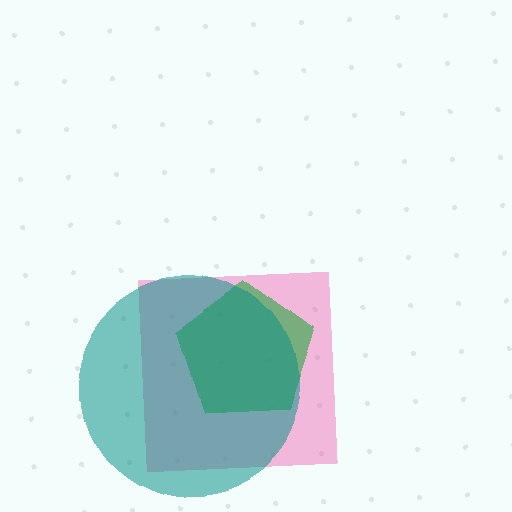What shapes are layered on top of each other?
The layered shapes are: a pink square, a green pentagon, a teal circle.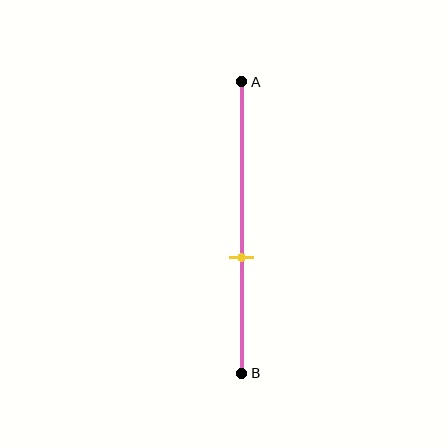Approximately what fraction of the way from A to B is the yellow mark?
The yellow mark is approximately 60% of the way from A to B.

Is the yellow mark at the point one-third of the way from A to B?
No, the mark is at about 60% from A, not at the 33% one-third point.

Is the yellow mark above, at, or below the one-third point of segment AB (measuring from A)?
The yellow mark is below the one-third point of segment AB.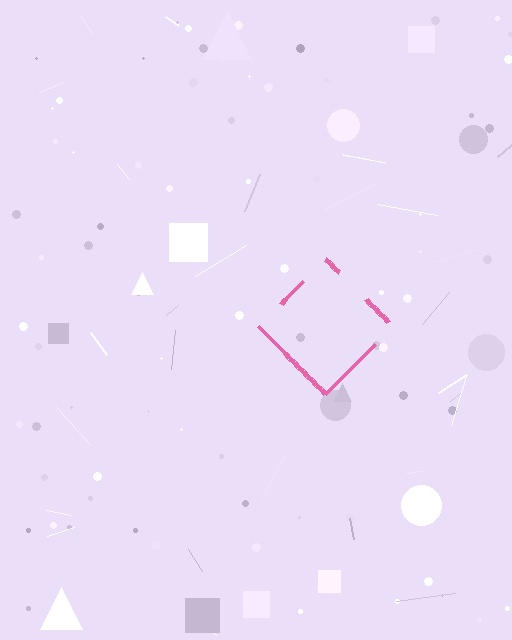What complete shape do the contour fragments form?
The contour fragments form a diamond.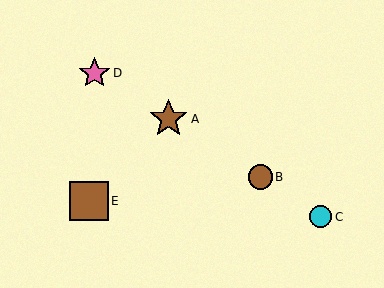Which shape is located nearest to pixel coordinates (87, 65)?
The pink star (labeled D) at (95, 73) is nearest to that location.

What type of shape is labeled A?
Shape A is a brown star.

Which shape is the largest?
The brown square (labeled E) is the largest.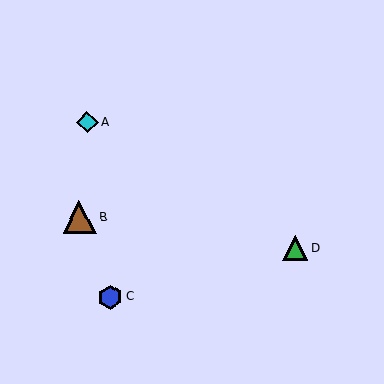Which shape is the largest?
The brown triangle (labeled B) is the largest.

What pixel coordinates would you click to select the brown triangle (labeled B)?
Click at (79, 217) to select the brown triangle B.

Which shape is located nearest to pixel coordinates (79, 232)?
The brown triangle (labeled B) at (79, 217) is nearest to that location.